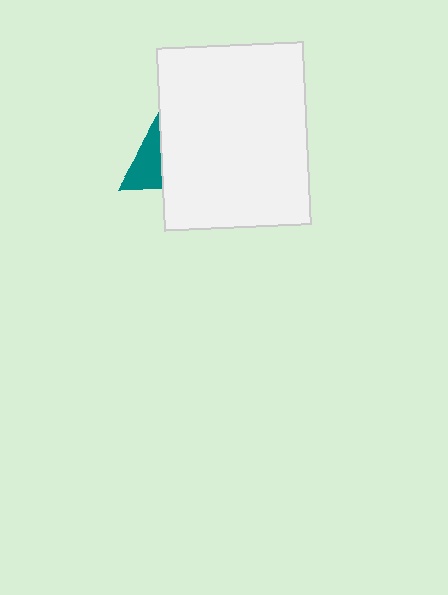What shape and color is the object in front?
The object in front is a white rectangle.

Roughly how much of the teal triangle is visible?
About half of it is visible (roughly 47%).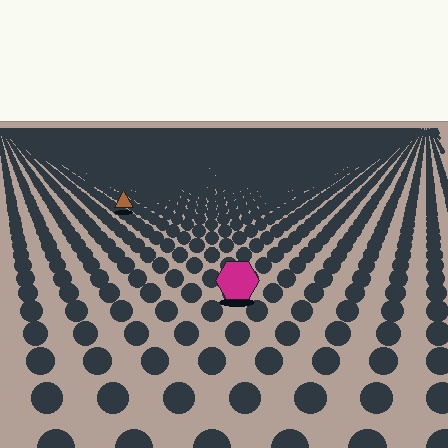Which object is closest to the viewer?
The magenta hexagon is closest. The texture marks near it are larger and more spread out.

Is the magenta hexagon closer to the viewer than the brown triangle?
Yes. The magenta hexagon is closer — you can tell from the texture gradient: the ground texture is coarser near it.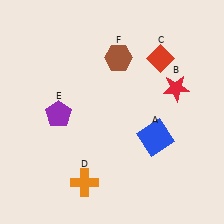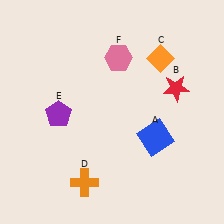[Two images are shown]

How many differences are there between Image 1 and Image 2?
There are 2 differences between the two images.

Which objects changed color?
C changed from red to orange. F changed from brown to pink.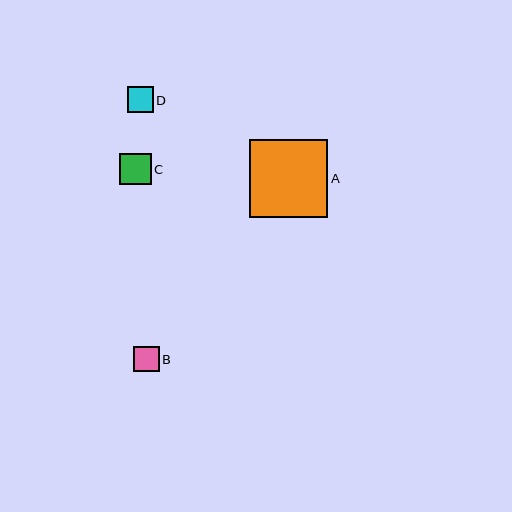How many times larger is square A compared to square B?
Square A is approximately 3.0 times the size of square B.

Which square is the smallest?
Square B is the smallest with a size of approximately 26 pixels.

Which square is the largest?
Square A is the largest with a size of approximately 78 pixels.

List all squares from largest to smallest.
From largest to smallest: A, C, D, B.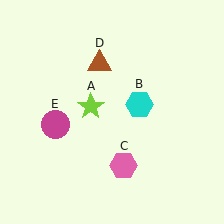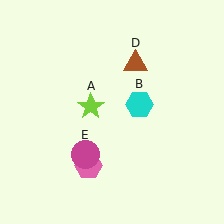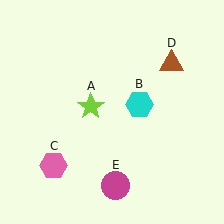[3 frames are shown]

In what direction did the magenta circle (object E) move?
The magenta circle (object E) moved down and to the right.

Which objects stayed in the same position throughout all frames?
Lime star (object A) and cyan hexagon (object B) remained stationary.